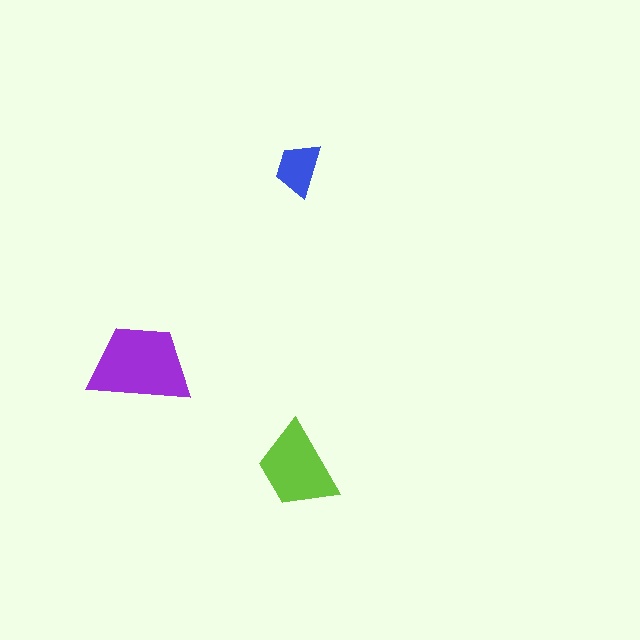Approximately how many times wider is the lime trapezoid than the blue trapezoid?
About 1.5 times wider.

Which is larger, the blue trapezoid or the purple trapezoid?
The purple one.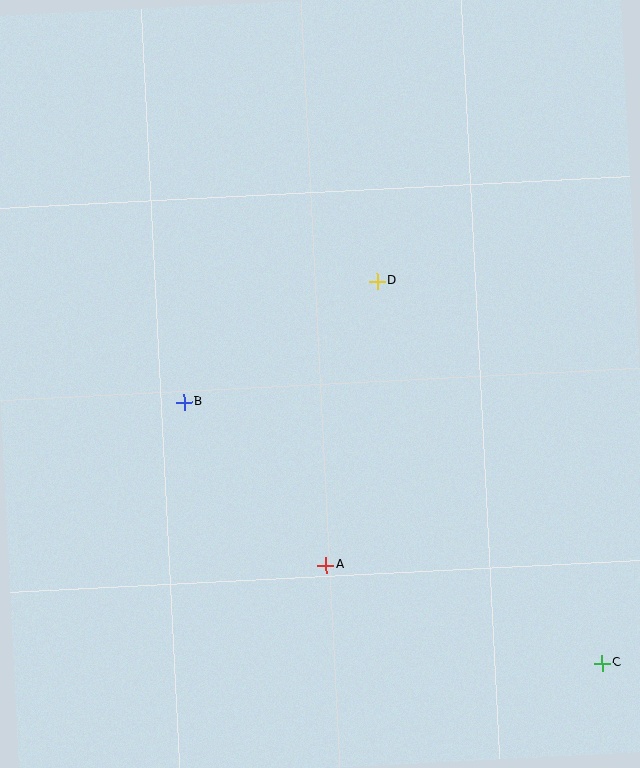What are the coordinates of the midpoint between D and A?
The midpoint between D and A is at (352, 423).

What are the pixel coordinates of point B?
Point B is at (184, 402).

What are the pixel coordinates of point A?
Point A is at (326, 565).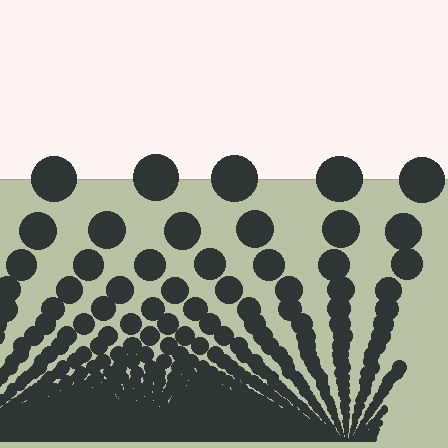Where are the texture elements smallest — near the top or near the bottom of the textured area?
Near the bottom.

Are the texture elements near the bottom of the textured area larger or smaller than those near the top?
Smaller. The gradient is inverted — elements near the bottom are smaller and denser.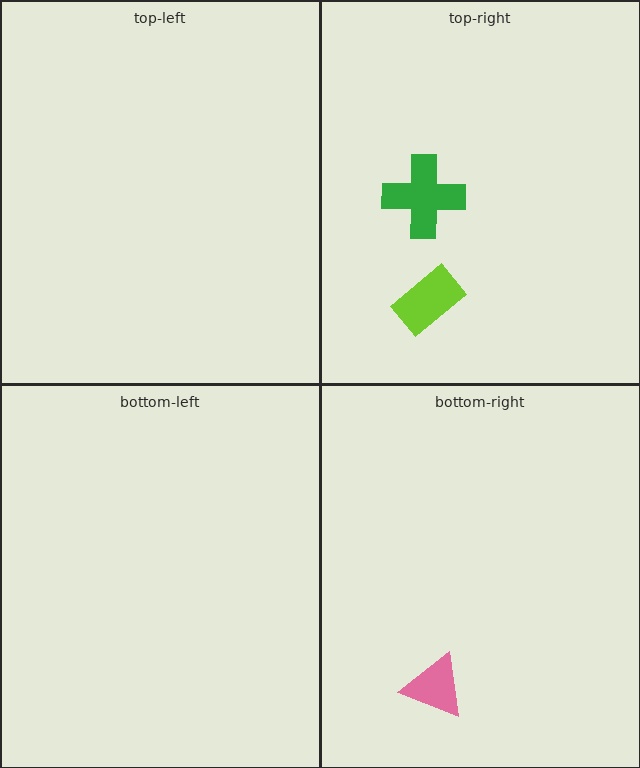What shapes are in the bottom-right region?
The pink triangle.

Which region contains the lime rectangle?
The top-right region.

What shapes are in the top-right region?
The green cross, the lime rectangle.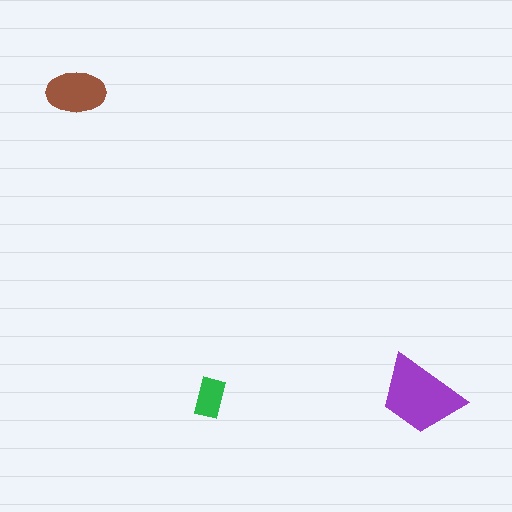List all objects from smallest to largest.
The green rectangle, the brown ellipse, the purple trapezoid.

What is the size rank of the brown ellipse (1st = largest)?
2nd.